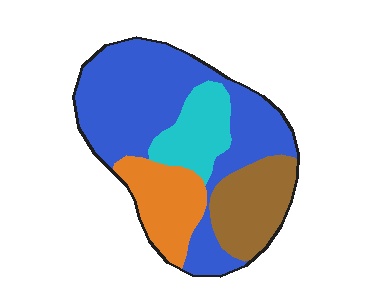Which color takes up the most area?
Blue, at roughly 50%.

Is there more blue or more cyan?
Blue.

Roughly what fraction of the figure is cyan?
Cyan takes up about one eighth (1/8) of the figure.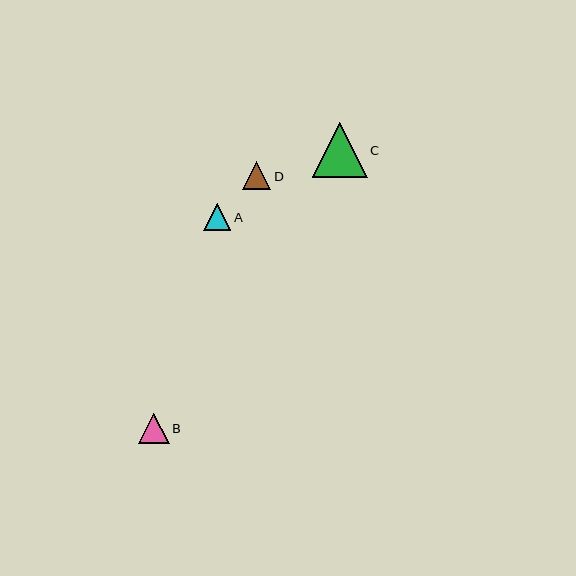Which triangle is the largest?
Triangle C is the largest with a size of approximately 54 pixels.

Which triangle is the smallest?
Triangle A is the smallest with a size of approximately 27 pixels.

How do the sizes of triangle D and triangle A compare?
Triangle D and triangle A are approximately the same size.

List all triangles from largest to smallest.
From largest to smallest: C, B, D, A.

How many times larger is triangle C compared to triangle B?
Triangle C is approximately 1.8 times the size of triangle B.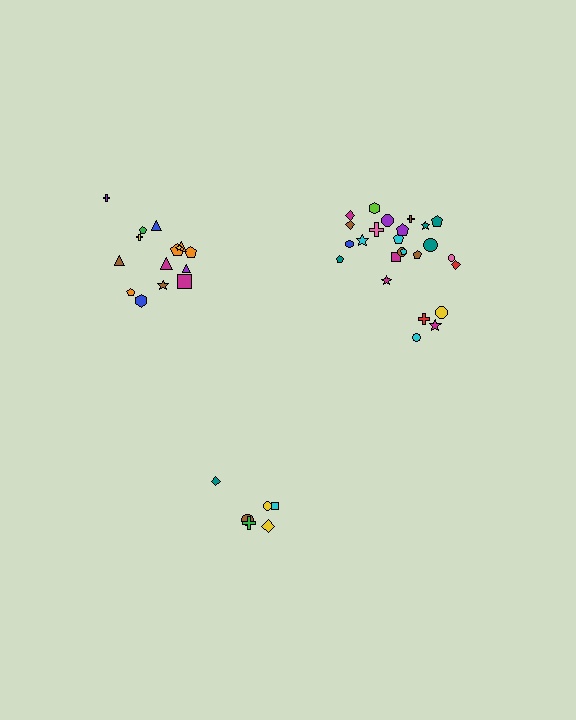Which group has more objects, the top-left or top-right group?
The top-right group.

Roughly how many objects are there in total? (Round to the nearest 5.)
Roughly 45 objects in total.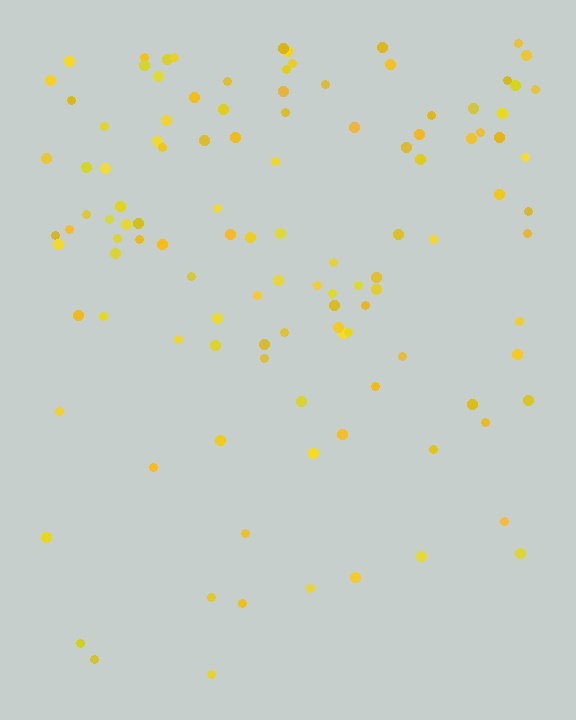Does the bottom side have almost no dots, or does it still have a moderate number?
Still a moderate number, just noticeably fewer than the top.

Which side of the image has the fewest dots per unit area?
The bottom.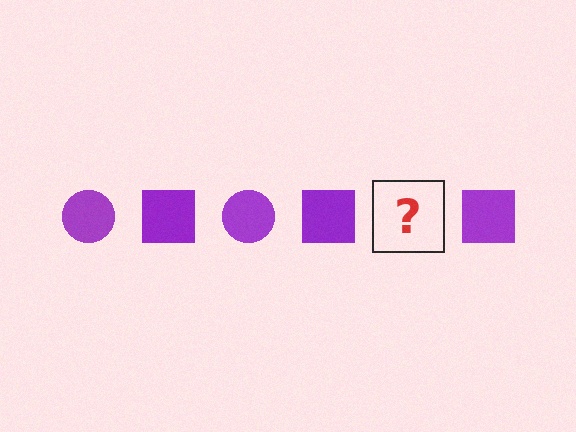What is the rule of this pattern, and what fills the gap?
The rule is that the pattern cycles through circle, square shapes in purple. The gap should be filled with a purple circle.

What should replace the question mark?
The question mark should be replaced with a purple circle.